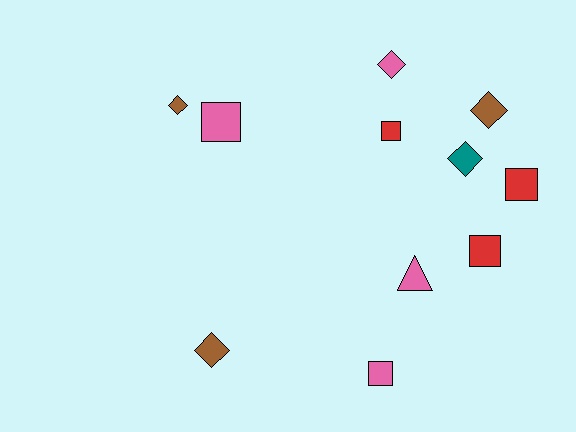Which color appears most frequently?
Pink, with 4 objects.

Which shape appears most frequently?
Square, with 5 objects.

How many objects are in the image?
There are 11 objects.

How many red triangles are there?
There are no red triangles.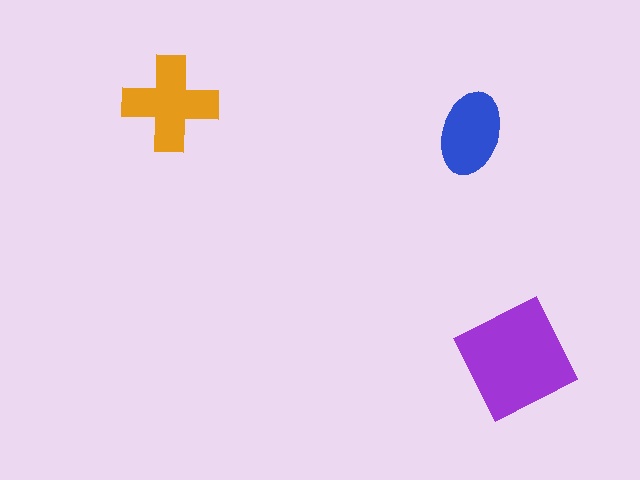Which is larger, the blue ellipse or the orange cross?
The orange cross.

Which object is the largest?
The purple square.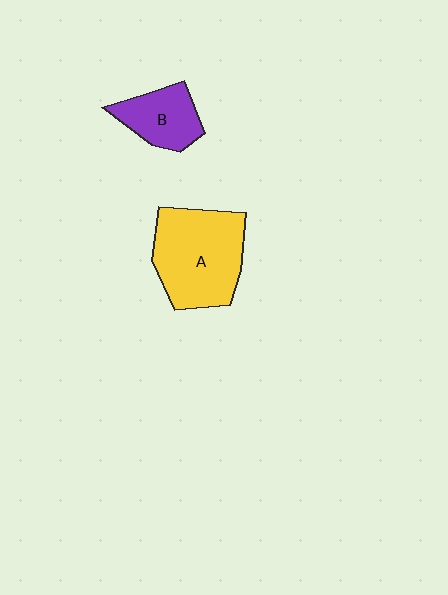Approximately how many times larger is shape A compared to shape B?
Approximately 2.0 times.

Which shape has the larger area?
Shape A (yellow).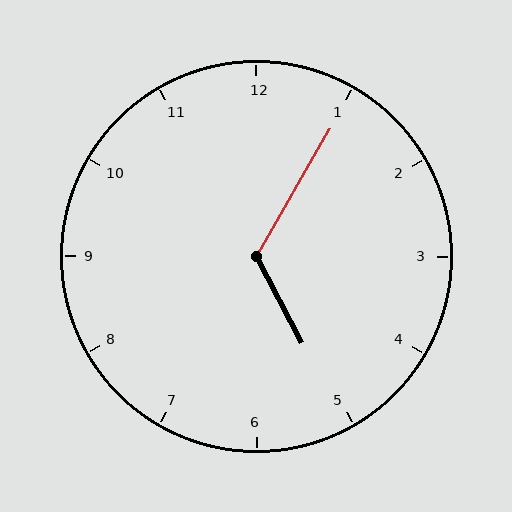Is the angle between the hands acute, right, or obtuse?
It is obtuse.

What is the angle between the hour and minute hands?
Approximately 122 degrees.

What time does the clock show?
5:05.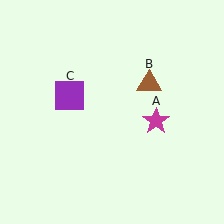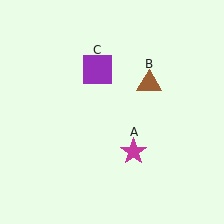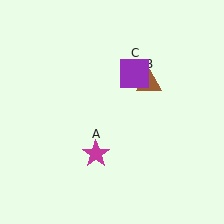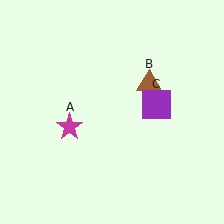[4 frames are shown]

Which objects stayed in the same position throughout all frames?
Brown triangle (object B) remained stationary.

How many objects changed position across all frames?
2 objects changed position: magenta star (object A), purple square (object C).